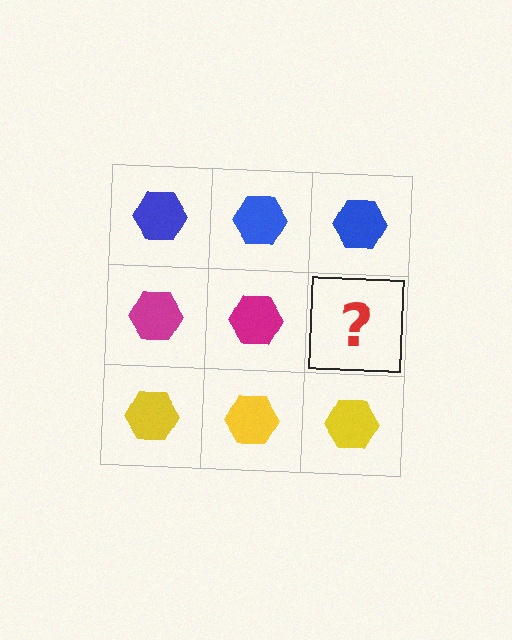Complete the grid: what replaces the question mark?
The question mark should be replaced with a magenta hexagon.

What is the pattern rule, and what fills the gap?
The rule is that each row has a consistent color. The gap should be filled with a magenta hexagon.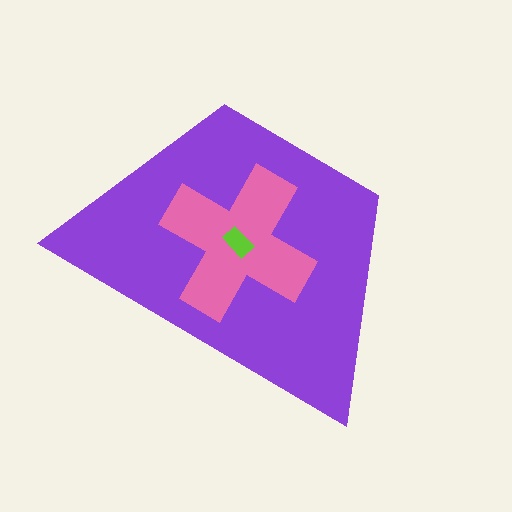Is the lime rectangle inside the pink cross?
Yes.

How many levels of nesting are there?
3.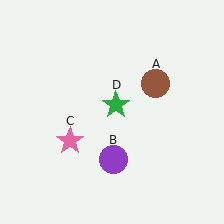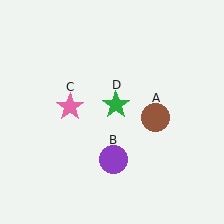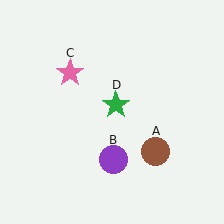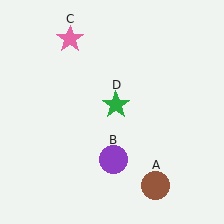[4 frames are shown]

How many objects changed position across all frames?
2 objects changed position: brown circle (object A), pink star (object C).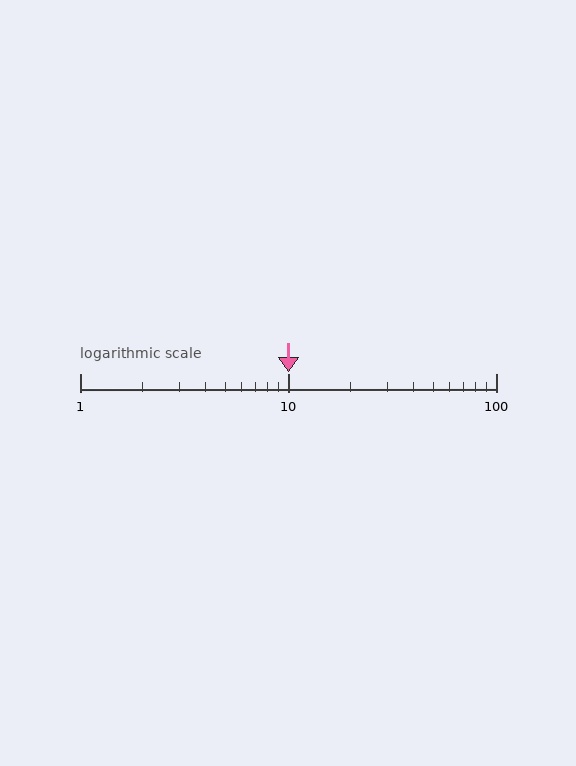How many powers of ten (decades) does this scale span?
The scale spans 2 decades, from 1 to 100.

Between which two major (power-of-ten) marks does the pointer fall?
The pointer is between 10 and 100.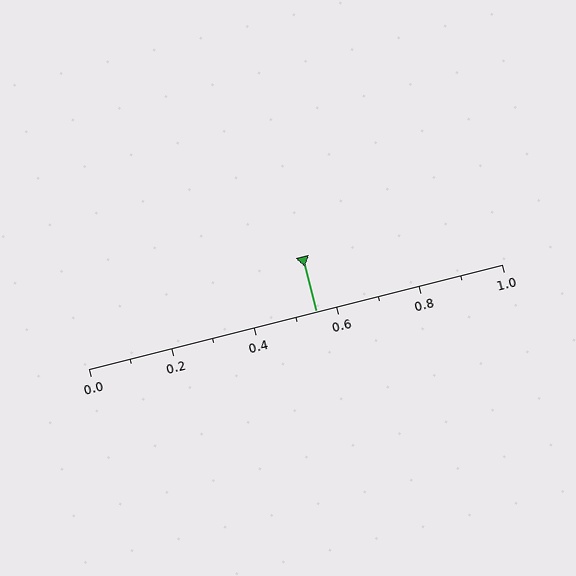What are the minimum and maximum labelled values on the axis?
The axis runs from 0.0 to 1.0.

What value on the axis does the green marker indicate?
The marker indicates approximately 0.55.